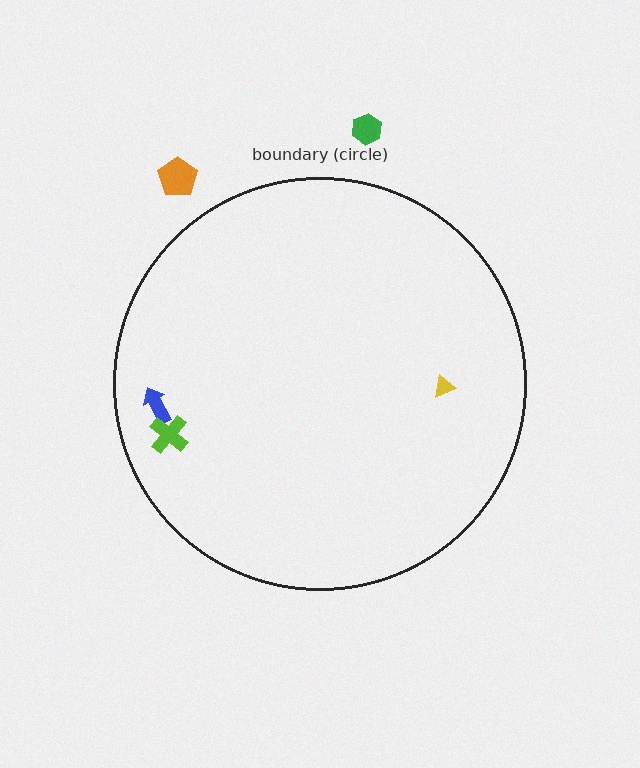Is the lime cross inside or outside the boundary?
Inside.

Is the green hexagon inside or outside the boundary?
Outside.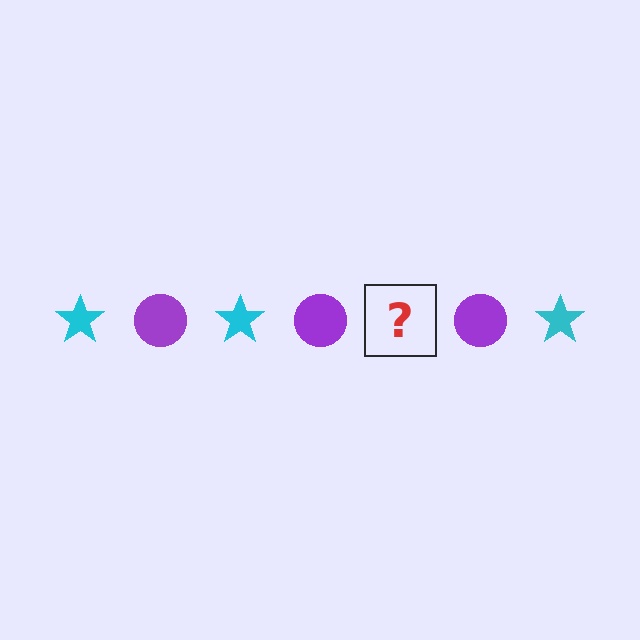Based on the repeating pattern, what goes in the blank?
The blank should be a cyan star.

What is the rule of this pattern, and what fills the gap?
The rule is that the pattern alternates between cyan star and purple circle. The gap should be filled with a cyan star.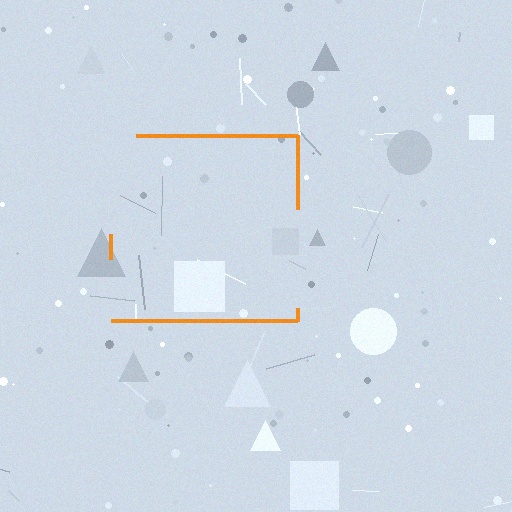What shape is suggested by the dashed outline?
The dashed outline suggests a square.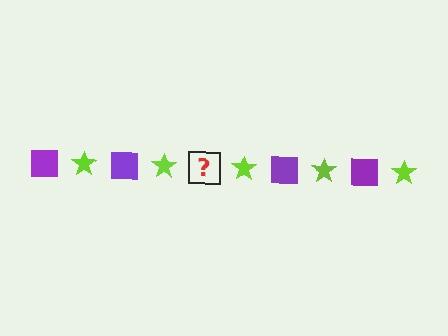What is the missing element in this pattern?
The missing element is a purple square.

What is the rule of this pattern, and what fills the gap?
The rule is that the pattern alternates between purple square and lime star. The gap should be filled with a purple square.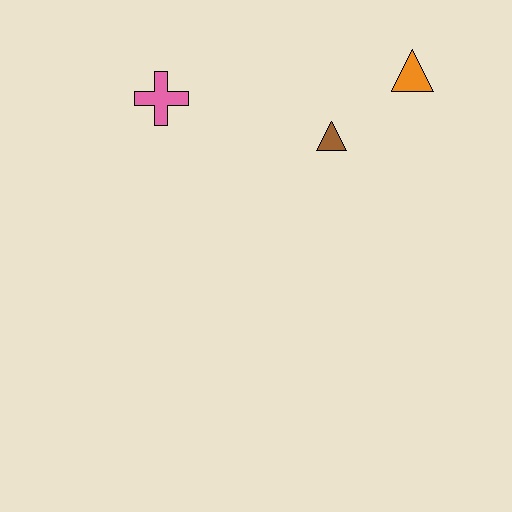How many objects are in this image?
There are 3 objects.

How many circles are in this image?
There are no circles.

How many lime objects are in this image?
There are no lime objects.